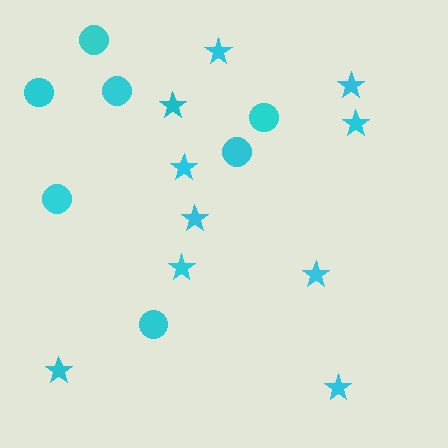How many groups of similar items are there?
There are 2 groups: one group of stars (10) and one group of circles (7).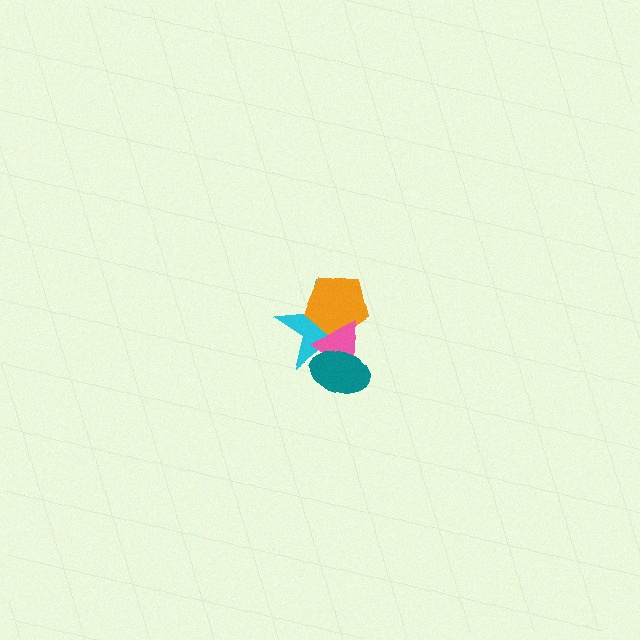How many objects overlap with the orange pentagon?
2 objects overlap with the orange pentagon.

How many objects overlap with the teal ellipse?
2 objects overlap with the teal ellipse.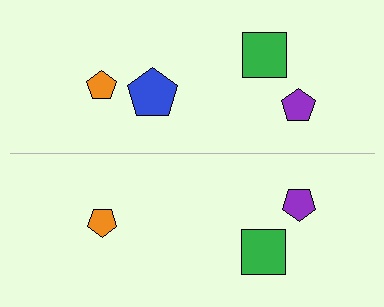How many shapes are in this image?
There are 7 shapes in this image.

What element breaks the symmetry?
A blue pentagon is missing from the bottom side.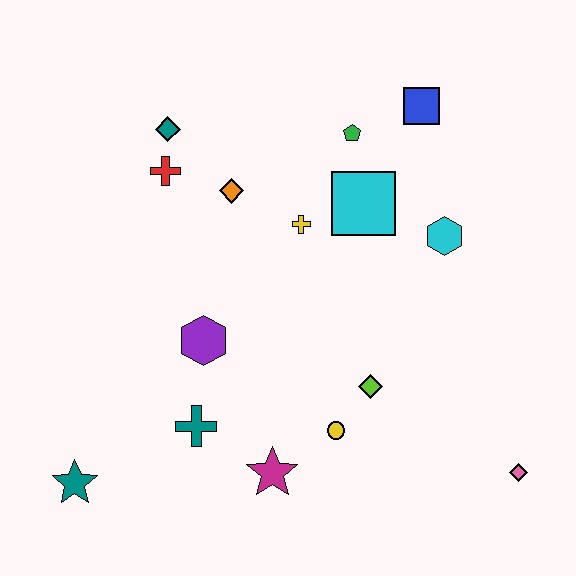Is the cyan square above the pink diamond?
Yes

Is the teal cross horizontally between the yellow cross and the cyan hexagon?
No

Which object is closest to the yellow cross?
The cyan square is closest to the yellow cross.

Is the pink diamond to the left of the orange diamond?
No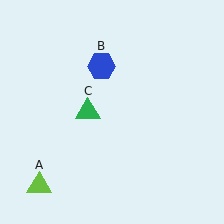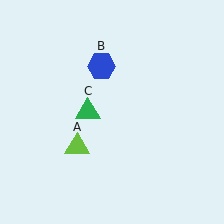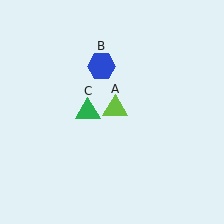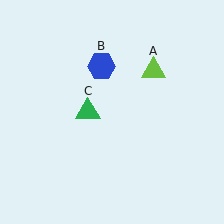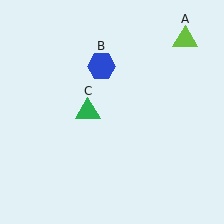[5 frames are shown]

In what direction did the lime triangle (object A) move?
The lime triangle (object A) moved up and to the right.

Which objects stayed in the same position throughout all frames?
Blue hexagon (object B) and green triangle (object C) remained stationary.